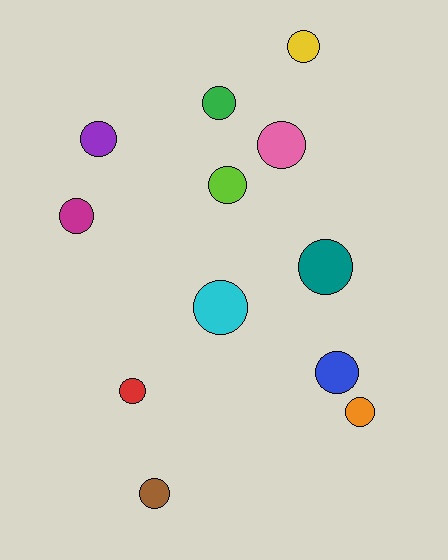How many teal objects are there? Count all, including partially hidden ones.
There is 1 teal object.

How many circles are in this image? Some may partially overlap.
There are 12 circles.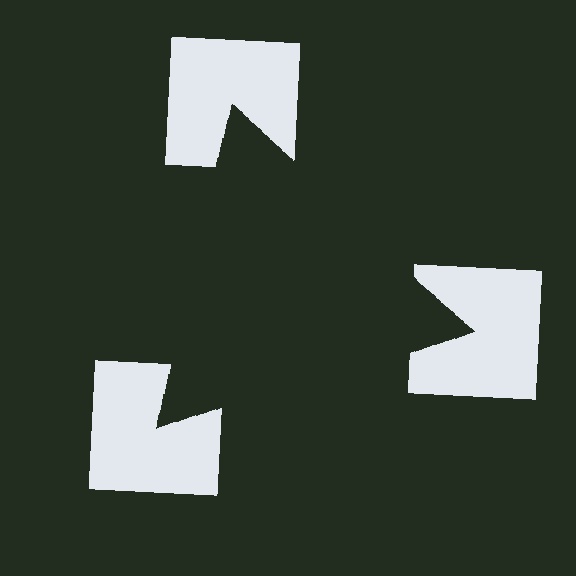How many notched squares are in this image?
There are 3 — one at each vertex of the illusory triangle.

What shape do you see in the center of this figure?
An illusory triangle — its edges are inferred from the aligned wedge cuts in the notched squares, not physically drawn.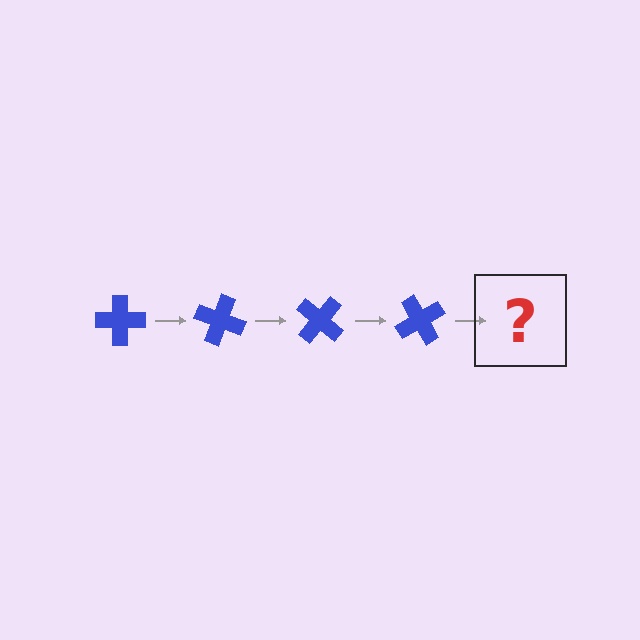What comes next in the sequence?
The next element should be a blue cross rotated 80 degrees.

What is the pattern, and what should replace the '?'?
The pattern is that the cross rotates 20 degrees each step. The '?' should be a blue cross rotated 80 degrees.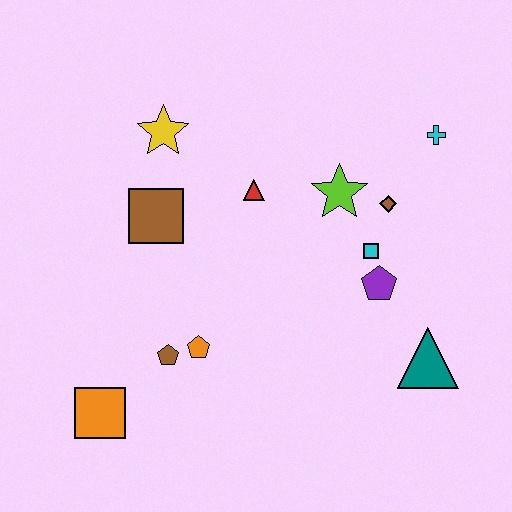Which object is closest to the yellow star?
The brown square is closest to the yellow star.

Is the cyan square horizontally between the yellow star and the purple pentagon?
Yes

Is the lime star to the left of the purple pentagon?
Yes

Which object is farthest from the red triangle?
The orange square is farthest from the red triangle.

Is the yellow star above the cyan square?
Yes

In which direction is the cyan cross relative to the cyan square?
The cyan cross is above the cyan square.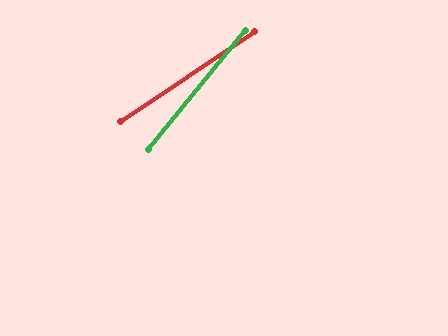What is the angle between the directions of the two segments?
Approximately 17 degrees.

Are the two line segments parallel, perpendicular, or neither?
Neither parallel nor perpendicular — they differ by about 17°.